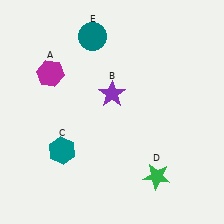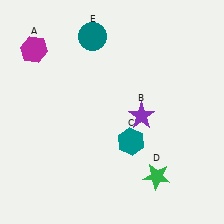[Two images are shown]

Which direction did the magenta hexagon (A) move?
The magenta hexagon (A) moved up.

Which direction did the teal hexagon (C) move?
The teal hexagon (C) moved right.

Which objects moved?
The objects that moved are: the magenta hexagon (A), the purple star (B), the teal hexagon (C).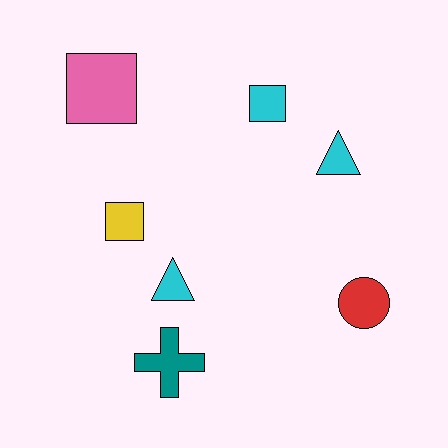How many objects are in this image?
There are 7 objects.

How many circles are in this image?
There is 1 circle.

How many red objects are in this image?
There is 1 red object.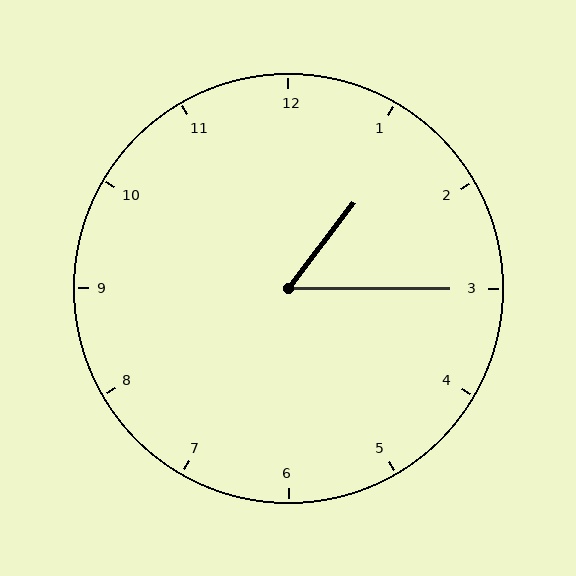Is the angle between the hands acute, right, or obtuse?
It is acute.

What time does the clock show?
1:15.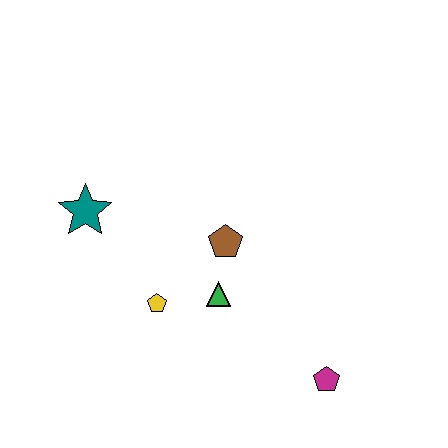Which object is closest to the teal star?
The yellow pentagon is closest to the teal star.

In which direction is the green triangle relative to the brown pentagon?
The green triangle is below the brown pentagon.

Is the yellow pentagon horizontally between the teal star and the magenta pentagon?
Yes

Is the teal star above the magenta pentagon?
Yes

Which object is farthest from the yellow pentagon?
The magenta pentagon is farthest from the yellow pentagon.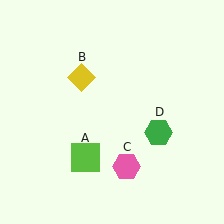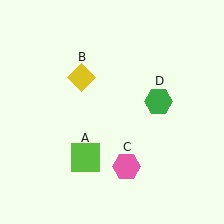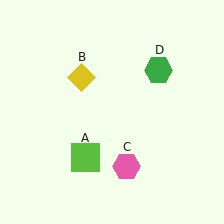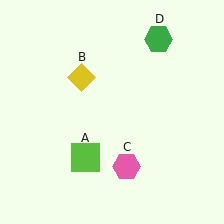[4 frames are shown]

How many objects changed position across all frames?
1 object changed position: green hexagon (object D).